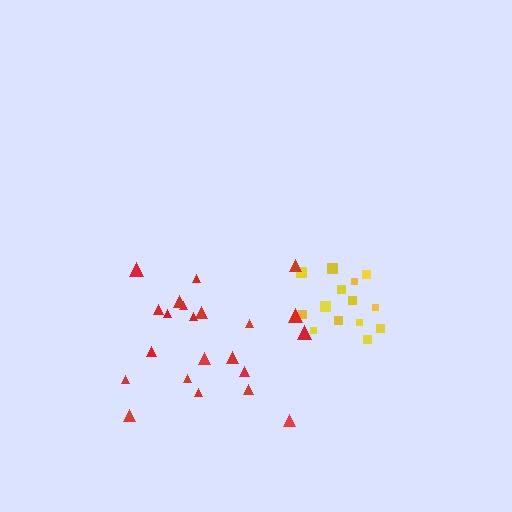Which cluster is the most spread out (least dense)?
Red.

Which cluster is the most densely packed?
Yellow.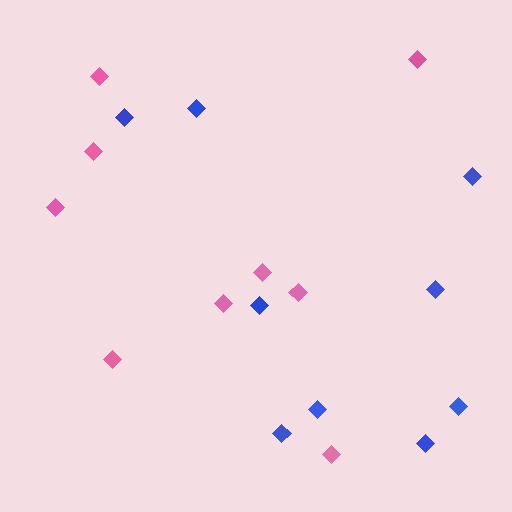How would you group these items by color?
There are 2 groups: one group of pink diamonds (9) and one group of blue diamonds (9).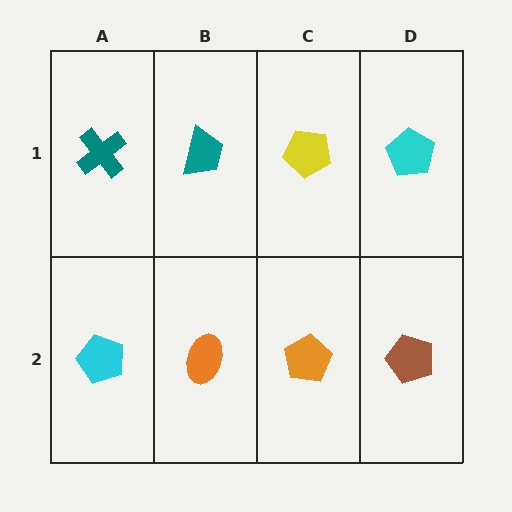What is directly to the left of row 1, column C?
A teal trapezoid.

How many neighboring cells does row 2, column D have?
2.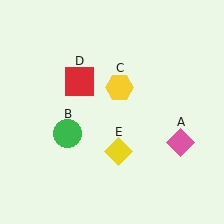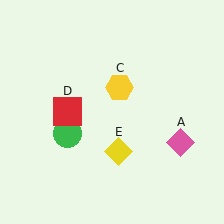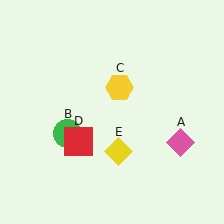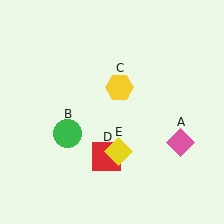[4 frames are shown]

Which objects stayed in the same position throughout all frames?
Pink diamond (object A) and green circle (object B) and yellow hexagon (object C) and yellow diamond (object E) remained stationary.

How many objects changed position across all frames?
1 object changed position: red square (object D).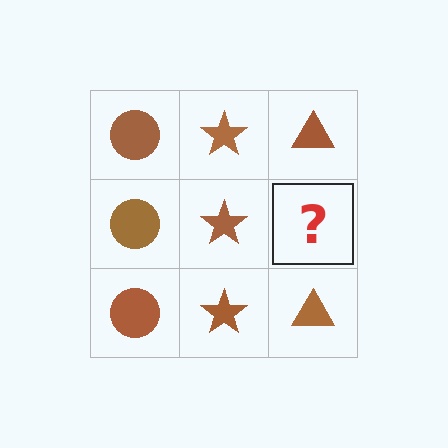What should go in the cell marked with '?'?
The missing cell should contain a brown triangle.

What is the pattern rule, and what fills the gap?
The rule is that each column has a consistent shape. The gap should be filled with a brown triangle.